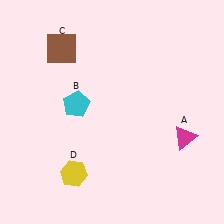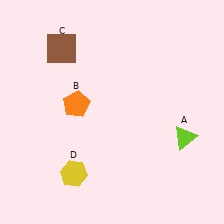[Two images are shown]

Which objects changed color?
A changed from magenta to lime. B changed from cyan to orange.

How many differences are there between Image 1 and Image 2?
There are 2 differences between the two images.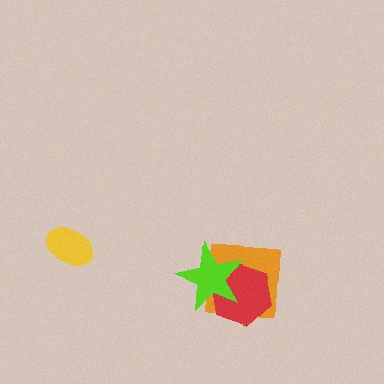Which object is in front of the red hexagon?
The lime star is in front of the red hexagon.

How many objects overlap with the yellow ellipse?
0 objects overlap with the yellow ellipse.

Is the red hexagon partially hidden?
Yes, it is partially covered by another shape.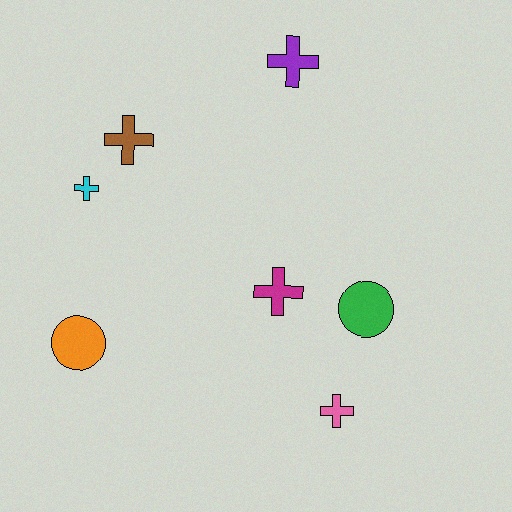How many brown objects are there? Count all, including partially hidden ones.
There is 1 brown object.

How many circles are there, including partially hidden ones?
There are 2 circles.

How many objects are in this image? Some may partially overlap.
There are 7 objects.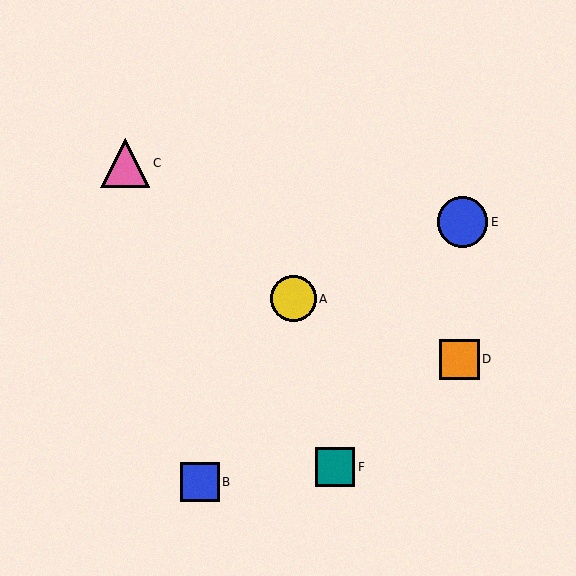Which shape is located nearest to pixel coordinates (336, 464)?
The teal square (labeled F) at (335, 467) is nearest to that location.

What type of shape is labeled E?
Shape E is a blue circle.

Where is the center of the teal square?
The center of the teal square is at (335, 467).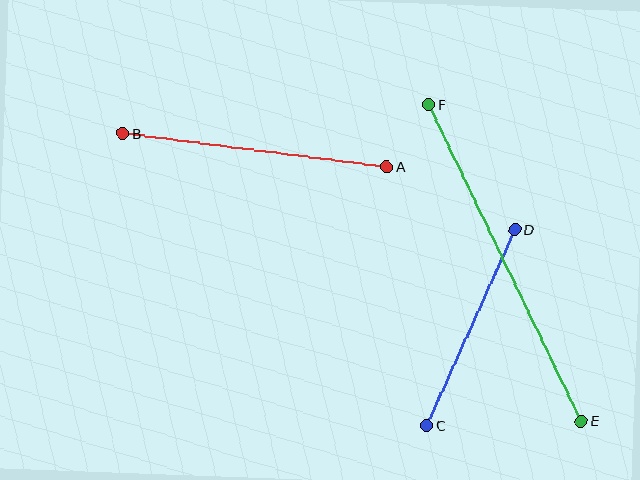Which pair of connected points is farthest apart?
Points E and F are farthest apart.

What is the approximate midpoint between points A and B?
The midpoint is at approximately (255, 150) pixels.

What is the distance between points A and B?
The distance is approximately 266 pixels.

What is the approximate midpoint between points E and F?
The midpoint is at approximately (505, 263) pixels.